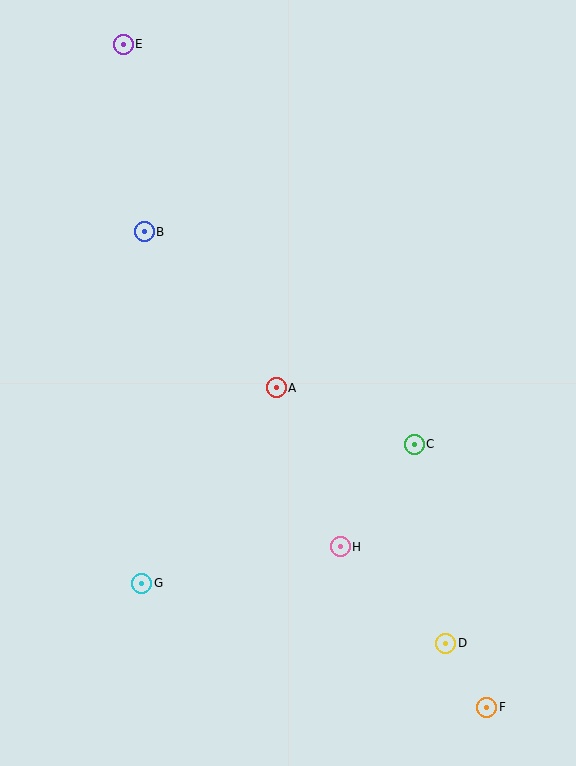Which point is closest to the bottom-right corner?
Point F is closest to the bottom-right corner.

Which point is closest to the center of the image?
Point A at (276, 388) is closest to the center.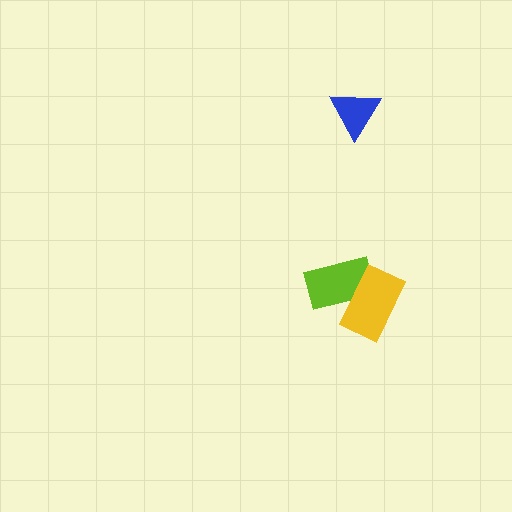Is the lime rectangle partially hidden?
Yes, it is partially covered by another shape.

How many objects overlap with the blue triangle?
0 objects overlap with the blue triangle.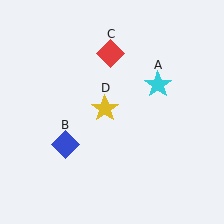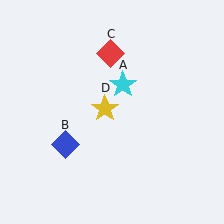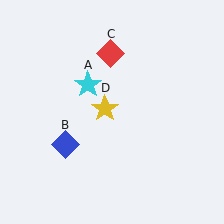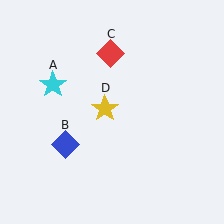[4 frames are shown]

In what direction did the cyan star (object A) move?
The cyan star (object A) moved left.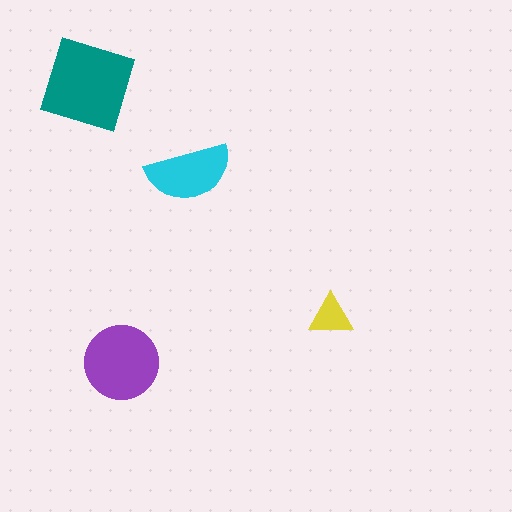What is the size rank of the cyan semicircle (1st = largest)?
3rd.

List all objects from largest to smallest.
The teal diamond, the purple circle, the cyan semicircle, the yellow triangle.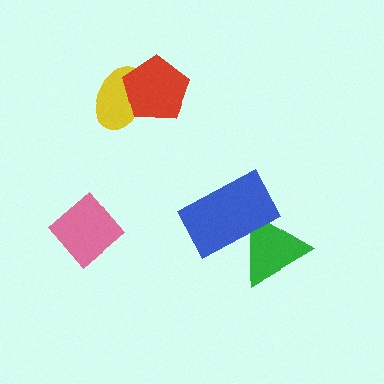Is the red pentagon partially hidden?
No, no other shape covers it.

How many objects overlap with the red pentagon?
1 object overlaps with the red pentagon.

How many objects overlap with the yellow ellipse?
1 object overlaps with the yellow ellipse.